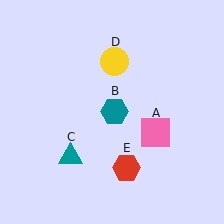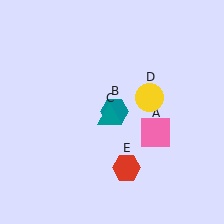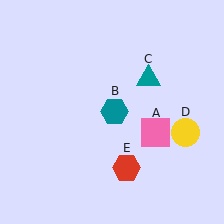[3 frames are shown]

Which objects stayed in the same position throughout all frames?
Pink square (object A) and teal hexagon (object B) and red hexagon (object E) remained stationary.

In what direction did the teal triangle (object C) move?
The teal triangle (object C) moved up and to the right.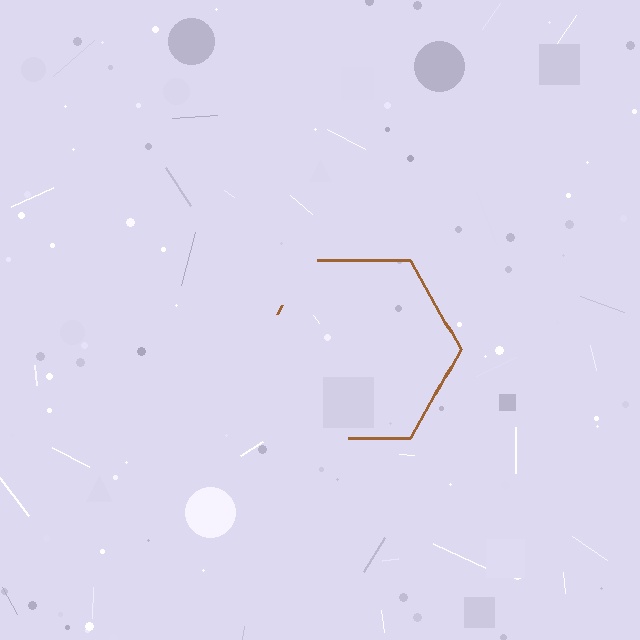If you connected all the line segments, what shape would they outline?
They would outline a hexagon.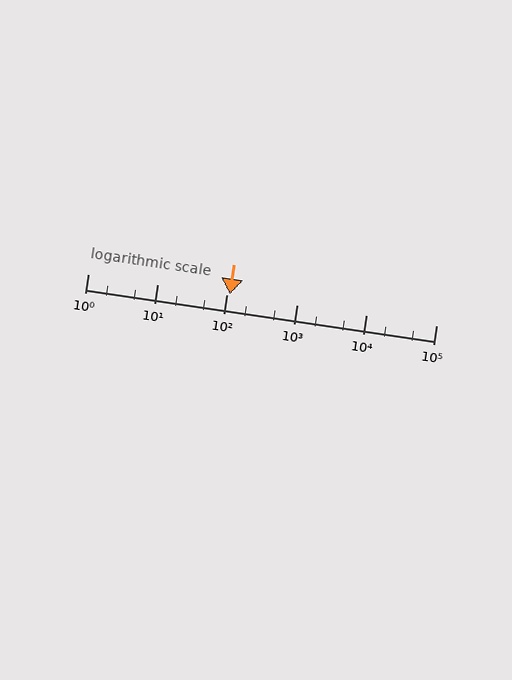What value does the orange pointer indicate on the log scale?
The pointer indicates approximately 110.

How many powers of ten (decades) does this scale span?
The scale spans 5 decades, from 1 to 100000.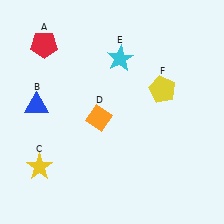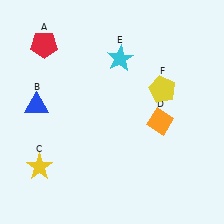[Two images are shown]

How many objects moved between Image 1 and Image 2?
1 object moved between the two images.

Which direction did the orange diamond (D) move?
The orange diamond (D) moved right.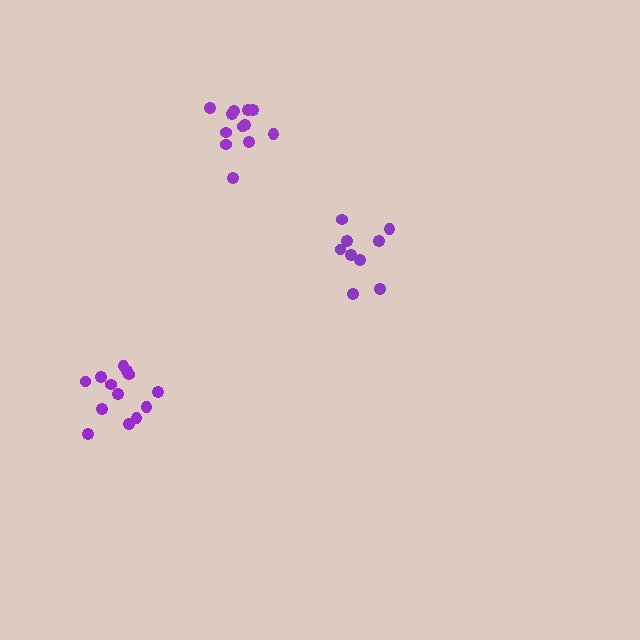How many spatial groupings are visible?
There are 3 spatial groupings.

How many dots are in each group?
Group 1: 13 dots, Group 2: 12 dots, Group 3: 9 dots (34 total).